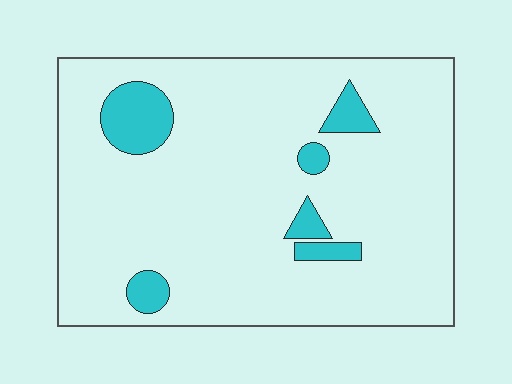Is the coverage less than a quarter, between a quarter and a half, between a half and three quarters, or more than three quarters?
Less than a quarter.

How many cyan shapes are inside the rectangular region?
6.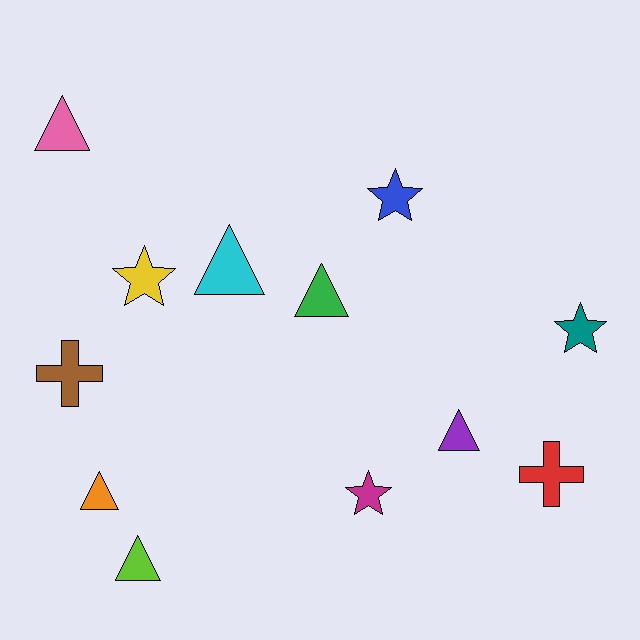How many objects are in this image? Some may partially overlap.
There are 12 objects.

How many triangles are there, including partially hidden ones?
There are 6 triangles.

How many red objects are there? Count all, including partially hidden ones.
There is 1 red object.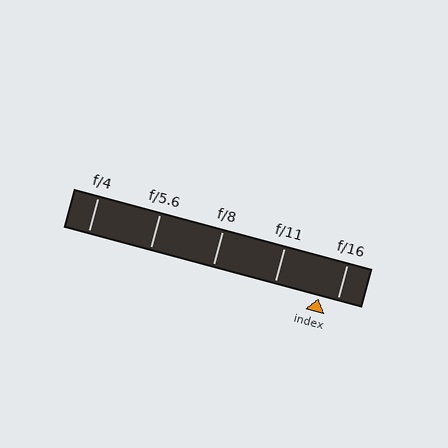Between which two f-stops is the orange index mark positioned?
The index mark is between f/11 and f/16.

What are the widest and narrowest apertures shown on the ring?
The widest aperture shown is f/4 and the narrowest is f/16.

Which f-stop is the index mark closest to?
The index mark is closest to f/16.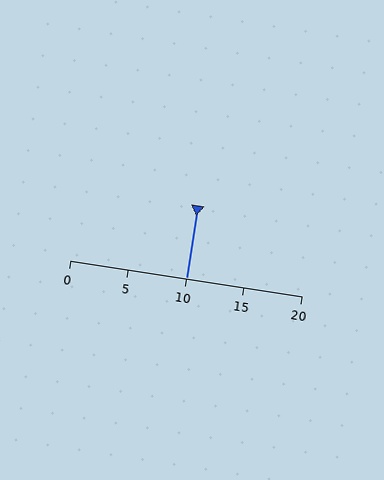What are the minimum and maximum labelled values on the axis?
The axis runs from 0 to 20.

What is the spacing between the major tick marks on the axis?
The major ticks are spaced 5 apart.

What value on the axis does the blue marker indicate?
The marker indicates approximately 10.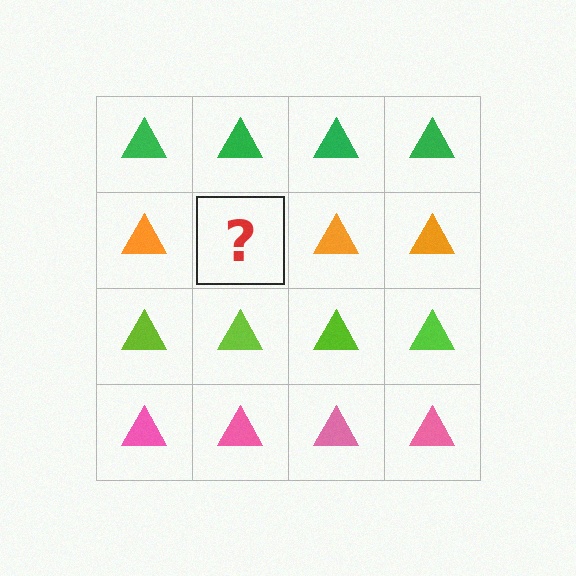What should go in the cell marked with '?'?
The missing cell should contain an orange triangle.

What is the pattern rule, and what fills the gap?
The rule is that each row has a consistent color. The gap should be filled with an orange triangle.